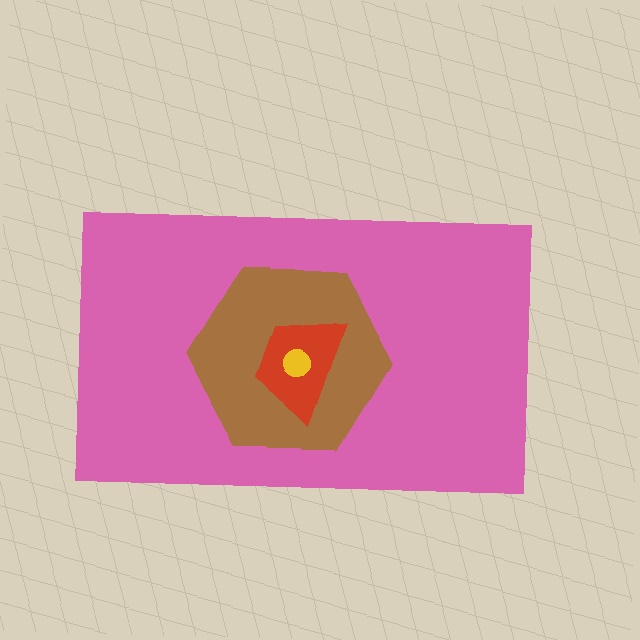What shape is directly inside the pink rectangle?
The brown hexagon.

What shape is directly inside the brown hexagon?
The red trapezoid.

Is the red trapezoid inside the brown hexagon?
Yes.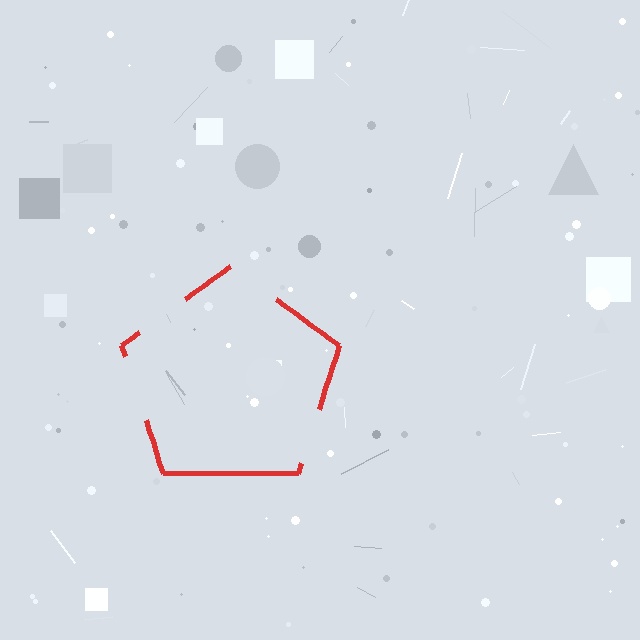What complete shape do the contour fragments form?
The contour fragments form a pentagon.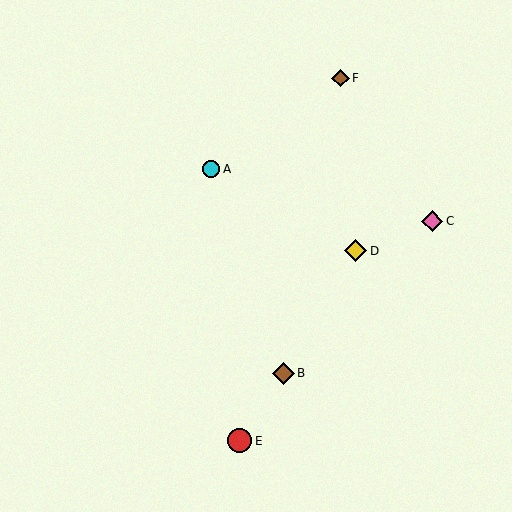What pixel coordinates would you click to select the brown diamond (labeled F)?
Click at (341, 78) to select the brown diamond F.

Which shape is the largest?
The red circle (labeled E) is the largest.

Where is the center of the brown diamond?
The center of the brown diamond is at (283, 373).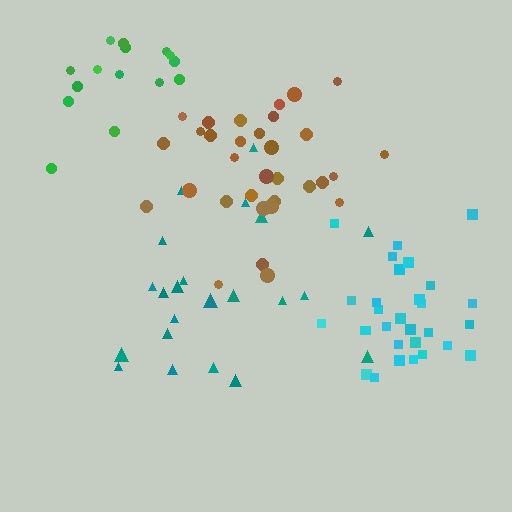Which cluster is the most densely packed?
Cyan.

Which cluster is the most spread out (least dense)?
Teal.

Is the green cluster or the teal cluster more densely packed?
Green.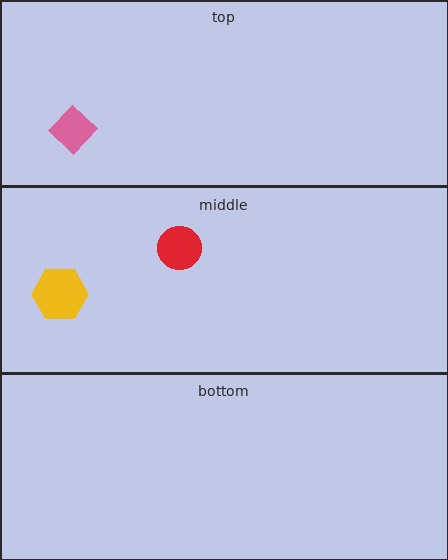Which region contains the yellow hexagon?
The middle region.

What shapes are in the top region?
The pink diamond.